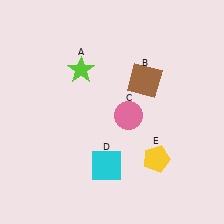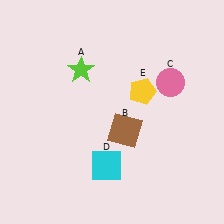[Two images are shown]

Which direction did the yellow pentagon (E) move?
The yellow pentagon (E) moved up.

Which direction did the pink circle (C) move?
The pink circle (C) moved right.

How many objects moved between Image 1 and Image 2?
3 objects moved between the two images.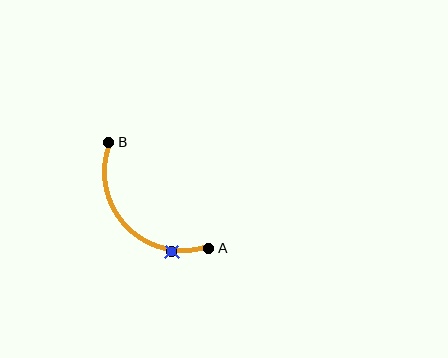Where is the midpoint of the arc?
The arc midpoint is the point on the curve farthest from the straight line joining A and B. It sits below and to the left of that line.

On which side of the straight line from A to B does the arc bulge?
The arc bulges below and to the left of the straight line connecting A and B.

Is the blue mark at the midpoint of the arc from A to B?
No. The blue mark lies on the arc but is closer to endpoint A. The arc midpoint would be at the point on the curve equidistant along the arc from both A and B.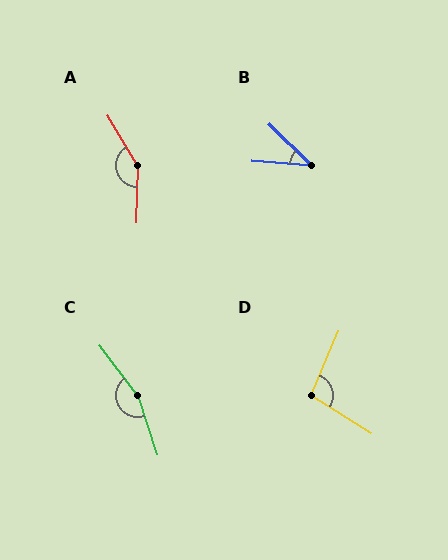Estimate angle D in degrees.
Approximately 99 degrees.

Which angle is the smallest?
B, at approximately 40 degrees.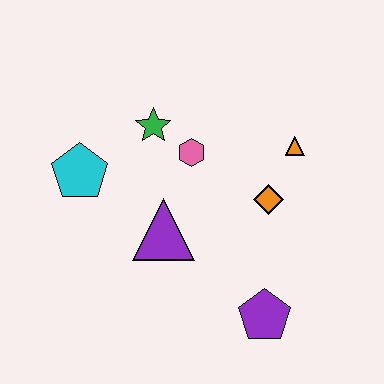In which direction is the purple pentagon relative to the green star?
The purple pentagon is below the green star.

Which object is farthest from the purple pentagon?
The cyan pentagon is farthest from the purple pentagon.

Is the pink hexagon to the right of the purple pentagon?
No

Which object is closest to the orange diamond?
The orange triangle is closest to the orange diamond.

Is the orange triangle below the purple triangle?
No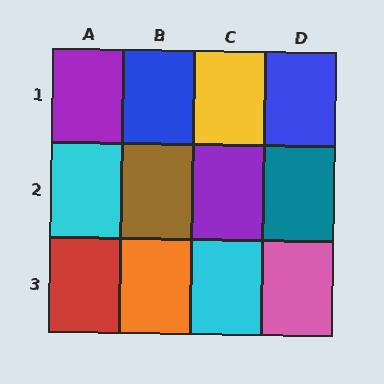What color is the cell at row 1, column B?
Blue.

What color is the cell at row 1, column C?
Yellow.